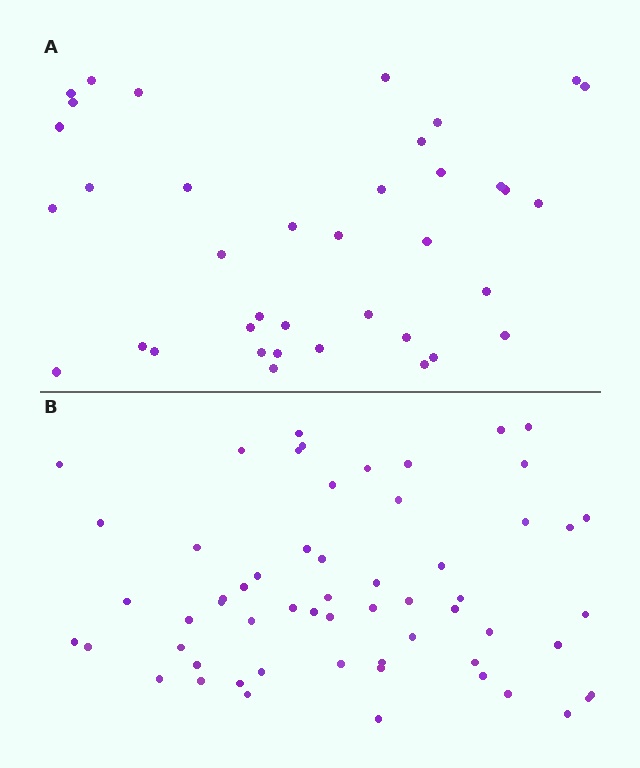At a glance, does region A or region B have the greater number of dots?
Region B (the bottom region) has more dots.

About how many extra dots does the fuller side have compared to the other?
Region B has approximately 20 more dots than region A.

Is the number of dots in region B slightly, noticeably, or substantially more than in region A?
Region B has substantially more. The ratio is roughly 1.6 to 1.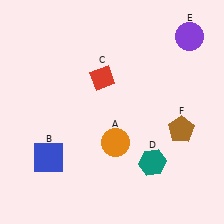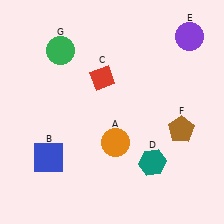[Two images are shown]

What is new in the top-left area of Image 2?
A green circle (G) was added in the top-left area of Image 2.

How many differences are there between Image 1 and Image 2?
There is 1 difference between the two images.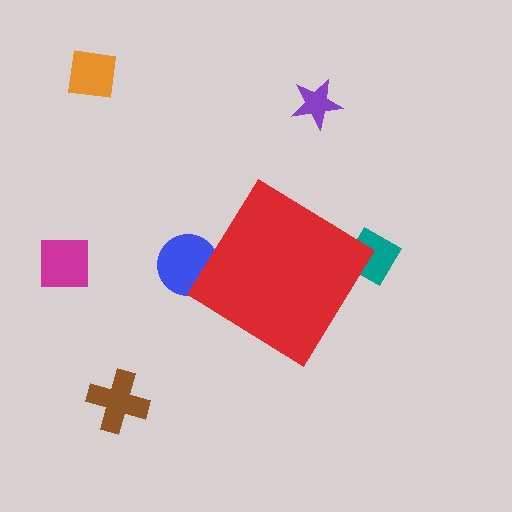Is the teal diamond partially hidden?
Yes, the teal diamond is partially hidden behind the red diamond.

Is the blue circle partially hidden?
Yes, the blue circle is partially hidden behind the red diamond.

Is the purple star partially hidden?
No, the purple star is fully visible.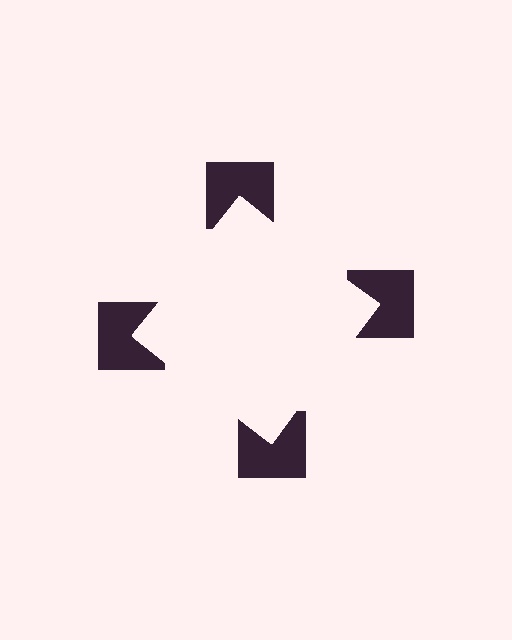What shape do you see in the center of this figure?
An illusory square — its edges are inferred from the aligned wedge cuts in the notched squares, not physically drawn.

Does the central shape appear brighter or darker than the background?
It typically appears slightly brighter than the background, even though no actual brightness change is drawn.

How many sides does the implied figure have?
4 sides.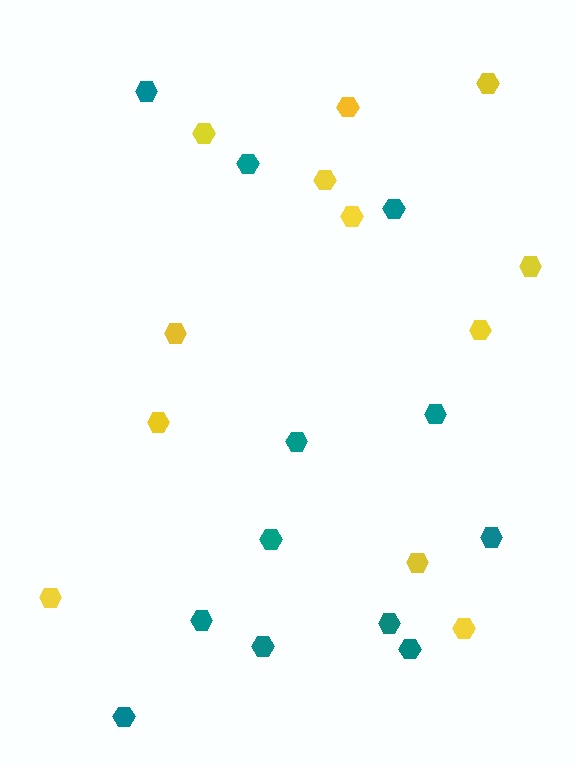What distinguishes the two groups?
There are 2 groups: one group of teal hexagons (12) and one group of yellow hexagons (12).